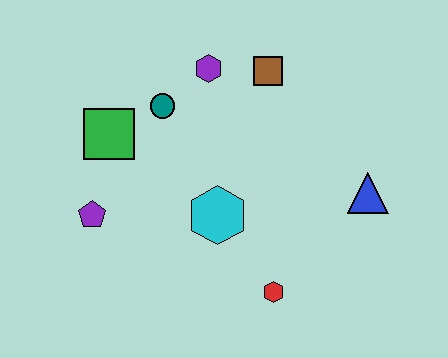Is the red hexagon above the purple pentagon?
No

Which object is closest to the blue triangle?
The red hexagon is closest to the blue triangle.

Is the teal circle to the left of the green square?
No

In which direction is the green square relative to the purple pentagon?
The green square is above the purple pentagon.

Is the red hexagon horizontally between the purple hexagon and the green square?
No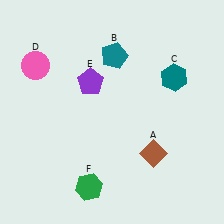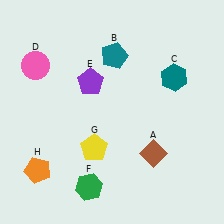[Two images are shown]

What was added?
A yellow pentagon (G), an orange pentagon (H) were added in Image 2.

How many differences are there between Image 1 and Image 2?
There are 2 differences between the two images.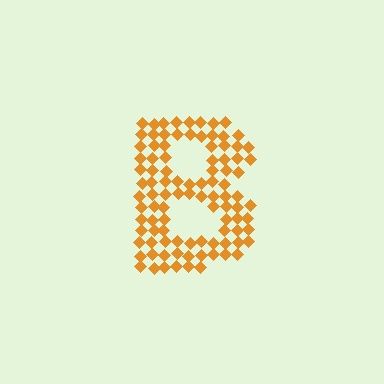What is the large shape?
The large shape is the letter B.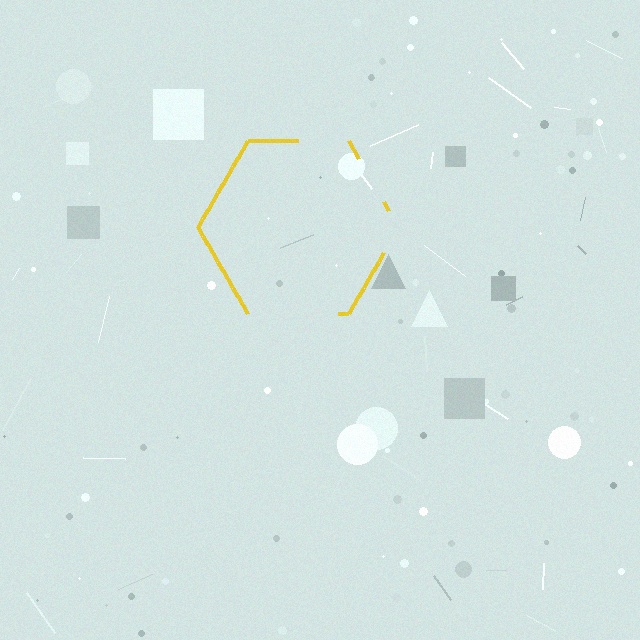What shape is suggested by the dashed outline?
The dashed outline suggests a hexagon.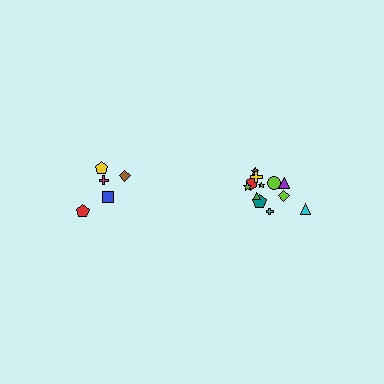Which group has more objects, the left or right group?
The right group.